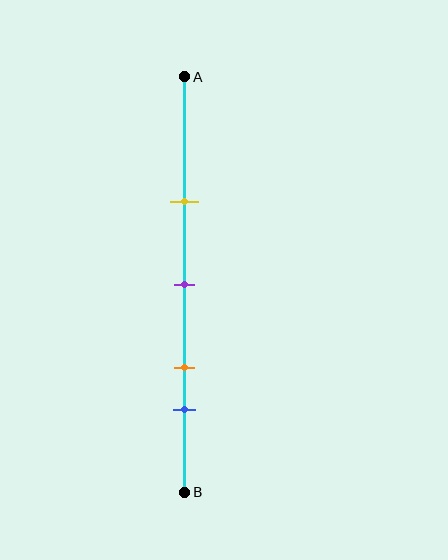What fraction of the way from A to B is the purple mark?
The purple mark is approximately 50% (0.5) of the way from A to B.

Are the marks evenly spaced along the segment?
No, the marks are not evenly spaced.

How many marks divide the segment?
There are 4 marks dividing the segment.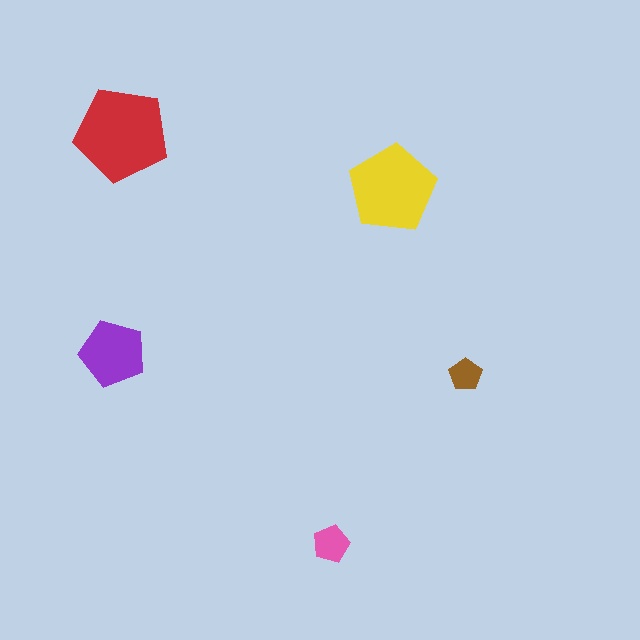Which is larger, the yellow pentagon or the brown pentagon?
The yellow one.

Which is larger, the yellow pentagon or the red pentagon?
The red one.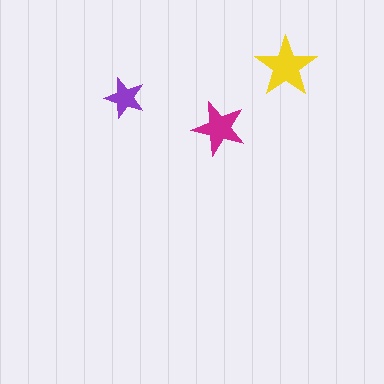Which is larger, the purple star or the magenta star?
The magenta one.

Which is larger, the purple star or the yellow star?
The yellow one.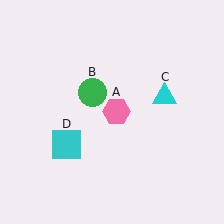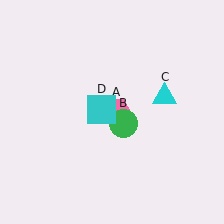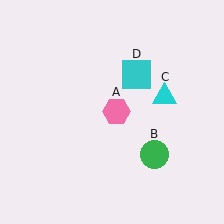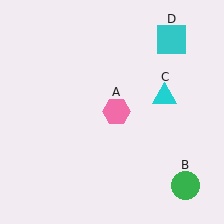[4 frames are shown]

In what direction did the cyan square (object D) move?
The cyan square (object D) moved up and to the right.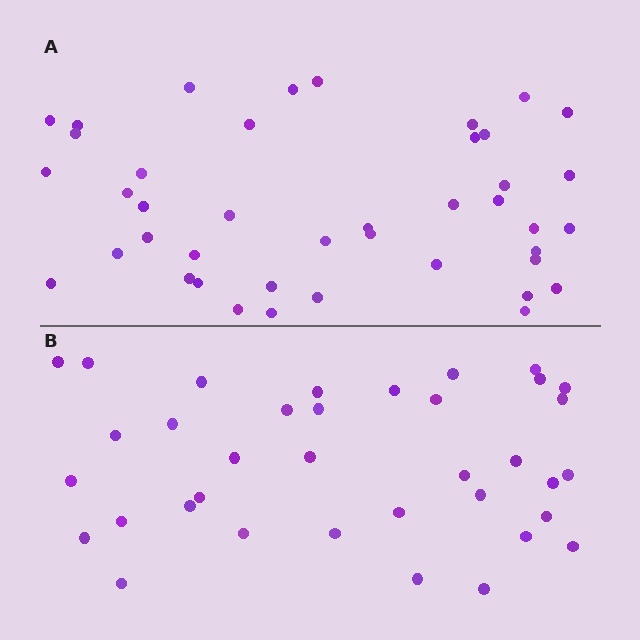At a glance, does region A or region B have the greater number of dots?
Region A (the top region) has more dots.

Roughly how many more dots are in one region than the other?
Region A has about 6 more dots than region B.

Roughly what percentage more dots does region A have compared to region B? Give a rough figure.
About 15% more.